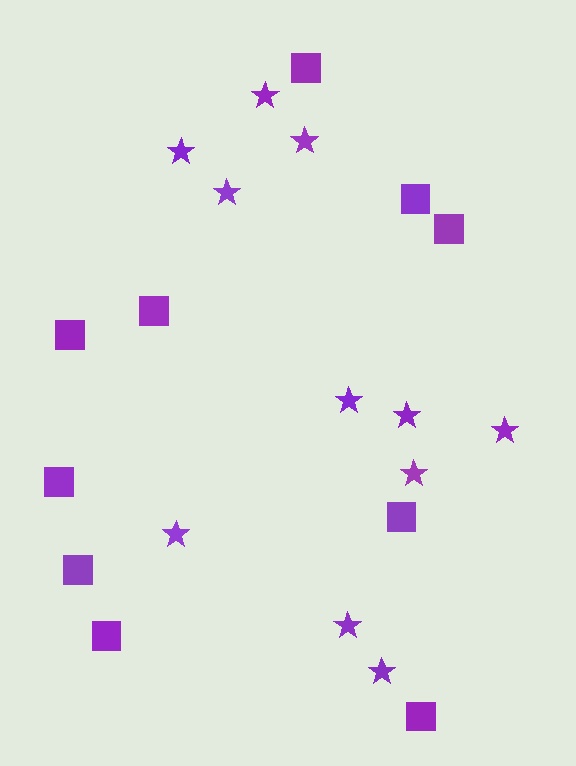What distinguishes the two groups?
There are 2 groups: one group of squares (10) and one group of stars (11).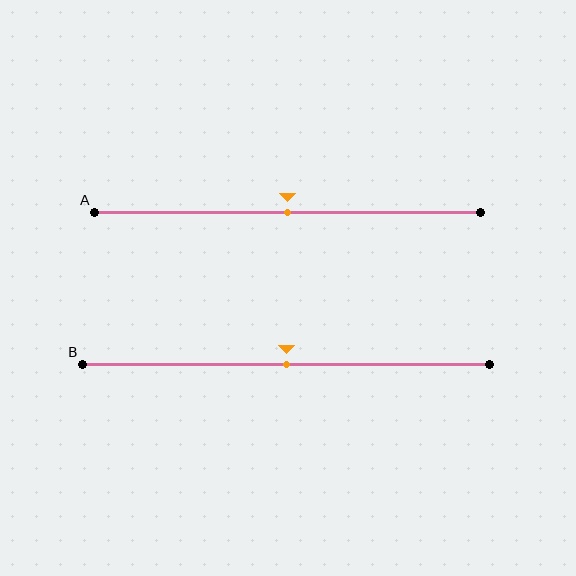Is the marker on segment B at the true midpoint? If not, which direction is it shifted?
Yes, the marker on segment B is at the true midpoint.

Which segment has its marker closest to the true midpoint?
Segment A has its marker closest to the true midpoint.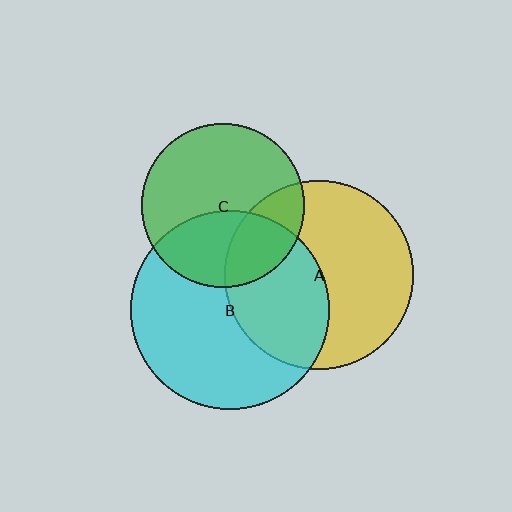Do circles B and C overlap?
Yes.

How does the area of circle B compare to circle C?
Approximately 1.5 times.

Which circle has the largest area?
Circle B (cyan).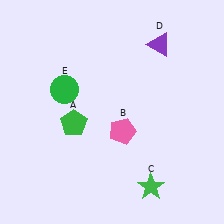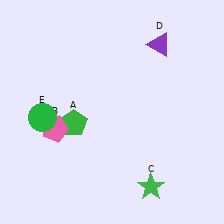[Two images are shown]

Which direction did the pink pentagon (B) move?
The pink pentagon (B) moved left.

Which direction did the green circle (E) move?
The green circle (E) moved down.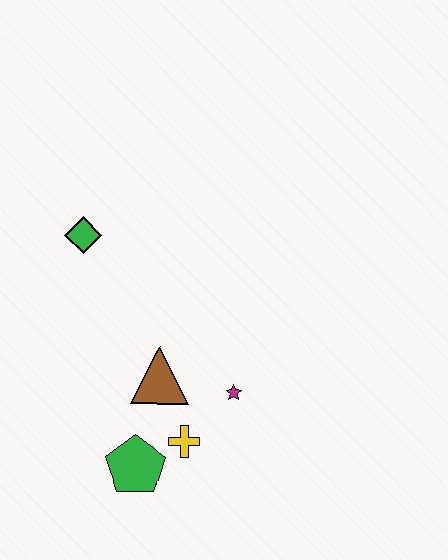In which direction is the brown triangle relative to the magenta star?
The brown triangle is to the left of the magenta star.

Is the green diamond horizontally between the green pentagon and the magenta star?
No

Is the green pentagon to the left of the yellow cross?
Yes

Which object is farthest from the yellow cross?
The green diamond is farthest from the yellow cross.